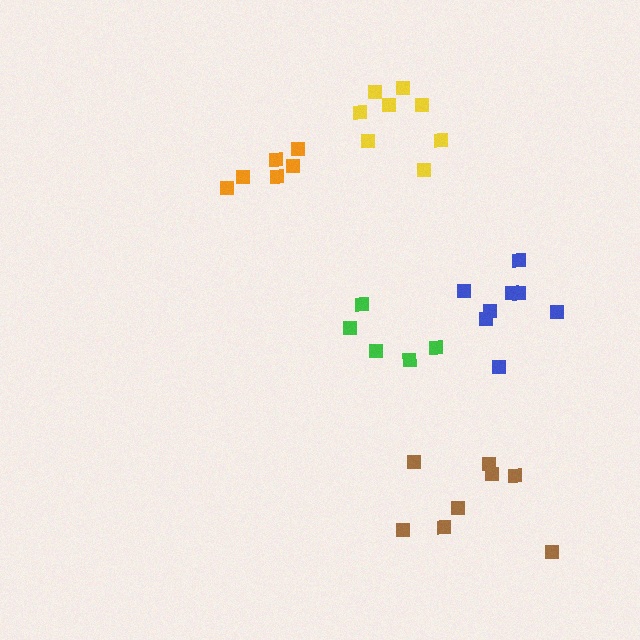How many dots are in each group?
Group 1: 8 dots, Group 2: 6 dots, Group 3: 8 dots, Group 4: 5 dots, Group 5: 8 dots (35 total).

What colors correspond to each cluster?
The clusters are colored: blue, orange, brown, green, yellow.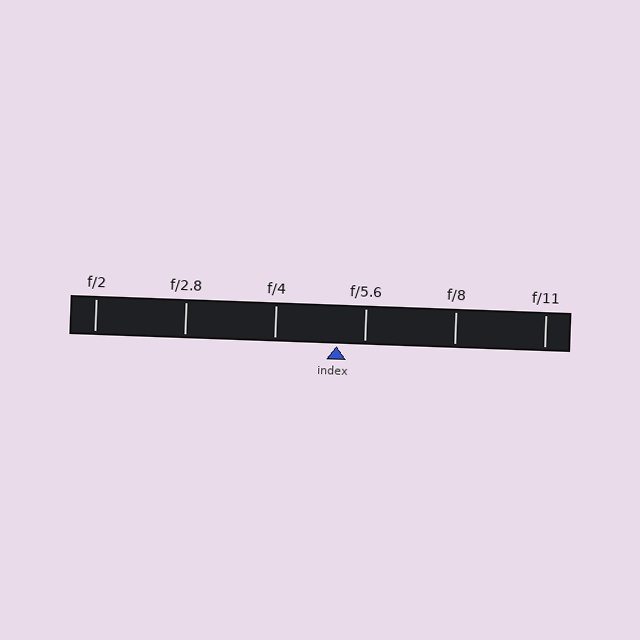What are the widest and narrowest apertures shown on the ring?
The widest aperture shown is f/2 and the narrowest is f/11.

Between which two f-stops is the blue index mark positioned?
The index mark is between f/4 and f/5.6.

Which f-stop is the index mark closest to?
The index mark is closest to f/5.6.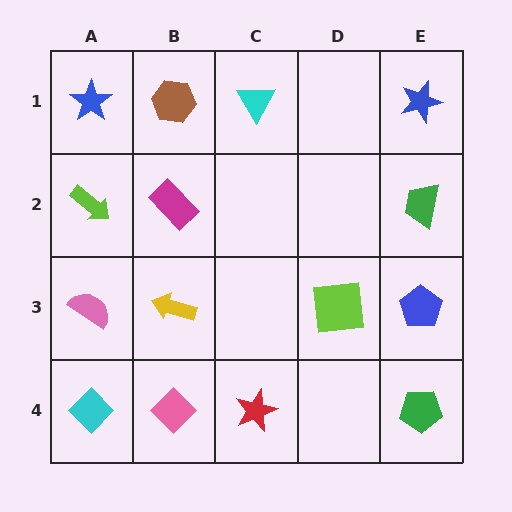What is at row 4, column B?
A pink diamond.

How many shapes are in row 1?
4 shapes.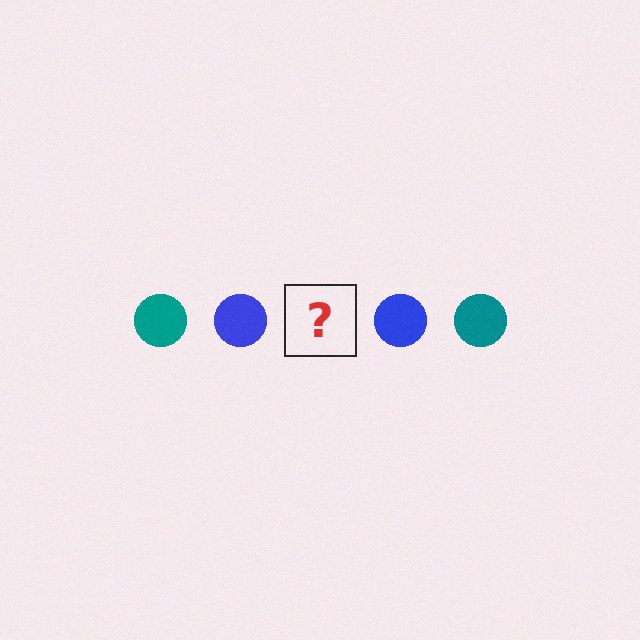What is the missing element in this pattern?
The missing element is a teal circle.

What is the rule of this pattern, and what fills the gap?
The rule is that the pattern cycles through teal, blue circles. The gap should be filled with a teal circle.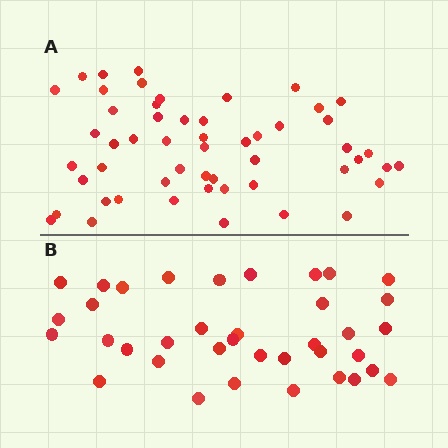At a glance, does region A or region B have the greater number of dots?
Region A (the top region) has more dots.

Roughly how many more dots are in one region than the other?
Region A has approximately 15 more dots than region B.